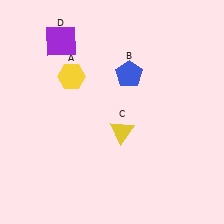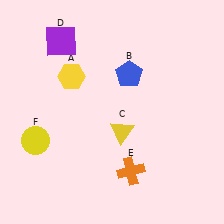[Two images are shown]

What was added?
An orange cross (E), a yellow circle (F) were added in Image 2.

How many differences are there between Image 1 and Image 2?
There are 2 differences between the two images.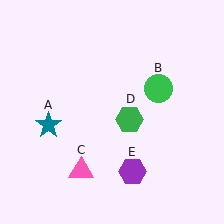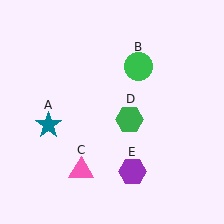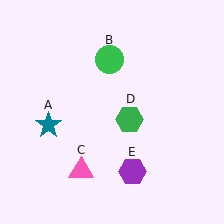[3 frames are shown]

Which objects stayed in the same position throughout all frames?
Teal star (object A) and pink triangle (object C) and green hexagon (object D) and purple hexagon (object E) remained stationary.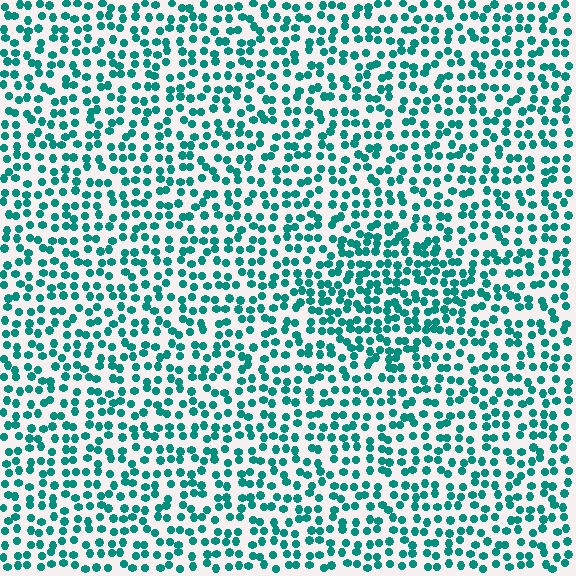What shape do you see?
I see a diamond.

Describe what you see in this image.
The image contains small teal elements arranged at two different densities. A diamond-shaped region is visible where the elements are more densely packed than the surrounding area.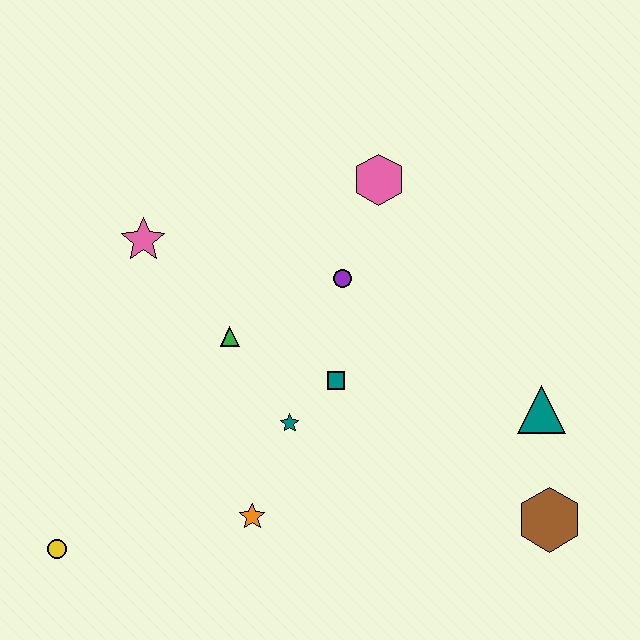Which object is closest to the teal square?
The teal star is closest to the teal square.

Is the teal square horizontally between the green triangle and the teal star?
No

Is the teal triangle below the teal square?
Yes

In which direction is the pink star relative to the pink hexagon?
The pink star is to the left of the pink hexagon.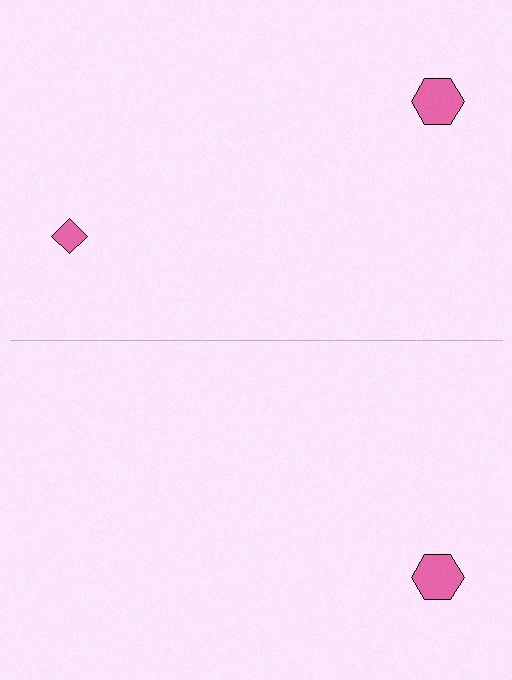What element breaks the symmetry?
A pink diamond is missing from the bottom side.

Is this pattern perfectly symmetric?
No, the pattern is not perfectly symmetric. A pink diamond is missing from the bottom side.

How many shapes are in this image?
There are 3 shapes in this image.